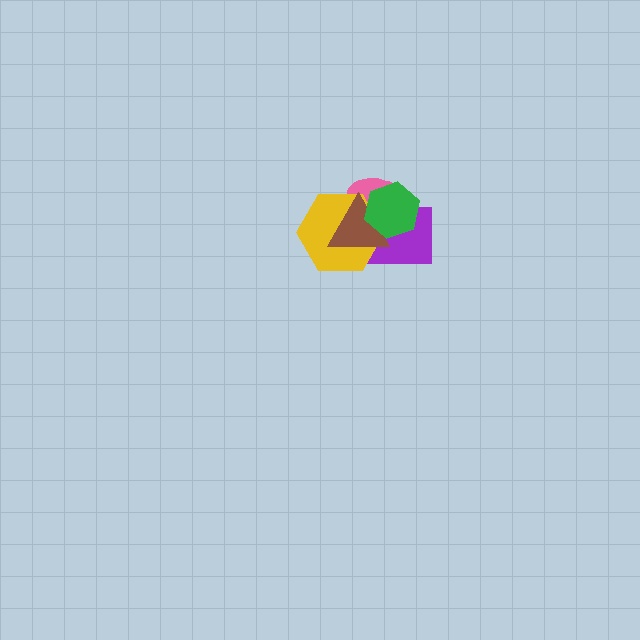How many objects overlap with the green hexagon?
4 objects overlap with the green hexagon.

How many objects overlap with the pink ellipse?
4 objects overlap with the pink ellipse.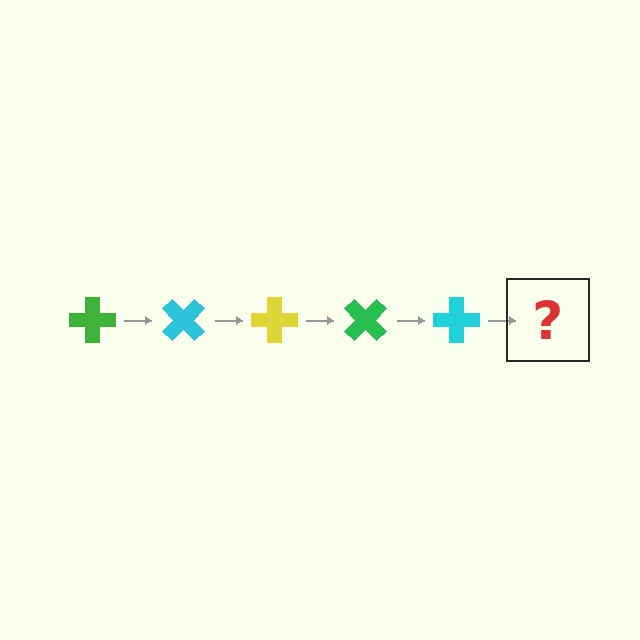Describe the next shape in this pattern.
It should be a yellow cross, rotated 225 degrees from the start.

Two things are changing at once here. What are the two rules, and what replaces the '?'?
The two rules are that it rotates 45 degrees each step and the color cycles through green, cyan, and yellow. The '?' should be a yellow cross, rotated 225 degrees from the start.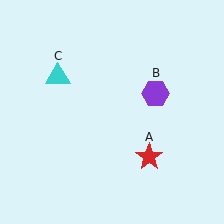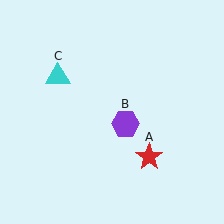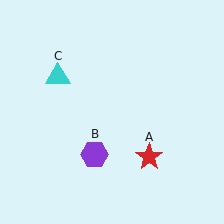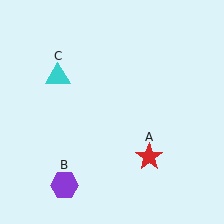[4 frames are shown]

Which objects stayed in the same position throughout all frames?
Red star (object A) and cyan triangle (object C) remained stationary.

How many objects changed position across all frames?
1 object changed position: purple hexagon (object B).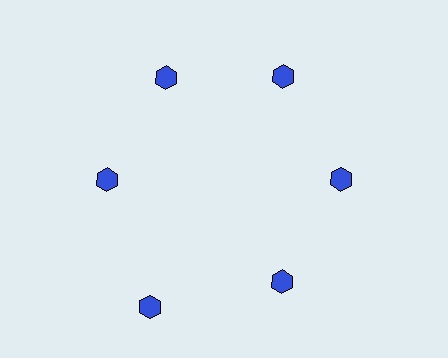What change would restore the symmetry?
The symmetry would be restored by moving it inward, back onto the ring so that all 6 hexagons sit at equal angles and equal distance from the center.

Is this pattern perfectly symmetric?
No. The 6 blue hexagons are arranged in a ring, but one element near the 7 o'clock position is pushed outward from the center, breaking the 6-fold rotational symmetry.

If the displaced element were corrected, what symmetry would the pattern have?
It would have 6-fold rotational symmetry — the pattern would map onto itself every 60 degrees.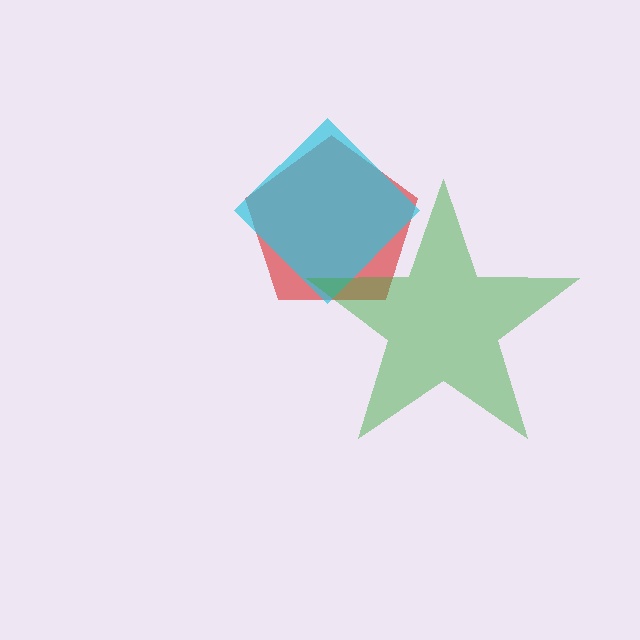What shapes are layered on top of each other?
The layered shapes are: a red pentagon, a cyan diamond, a green star.